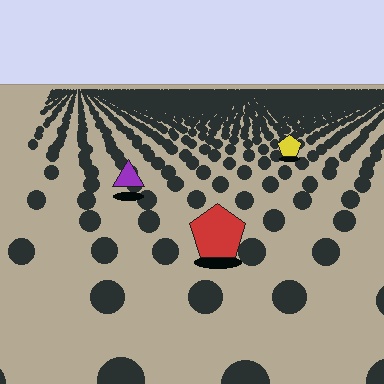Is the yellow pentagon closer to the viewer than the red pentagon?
No. The red pentagon is closer — you can tell from the texture gradient: the ground texture is coarser near it.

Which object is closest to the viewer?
The red pentagon is closest. The texture marks near it are larger and more spread out.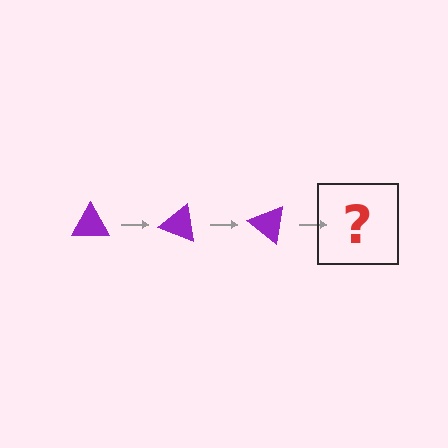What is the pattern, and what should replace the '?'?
The pattern is that the triangle rotates 20 degrees each step. The '?' should be a purple triangle rotated 60 degrees.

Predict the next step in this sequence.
The next step is a purple triangle rotated 60 degrees.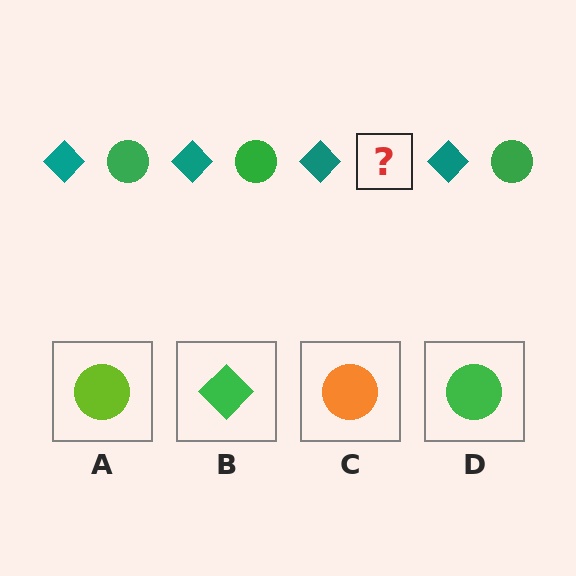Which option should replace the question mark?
Option D.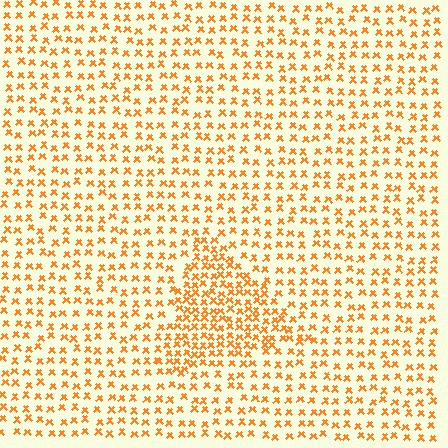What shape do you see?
I see a triangle.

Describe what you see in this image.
The image contains small orange elements arranged at two different densities. A triangle-shaped region is visible where the elements are more densely packed than the surrounding area.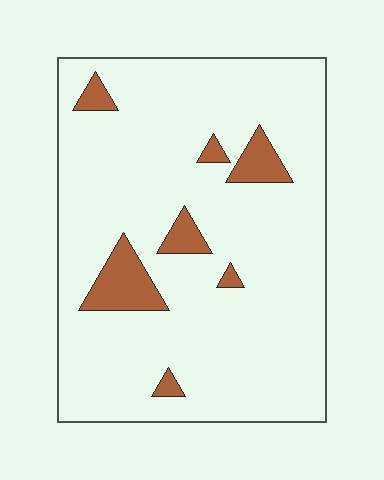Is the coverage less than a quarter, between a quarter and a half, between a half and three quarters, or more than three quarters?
Less than a quarter.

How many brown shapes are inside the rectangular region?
7.